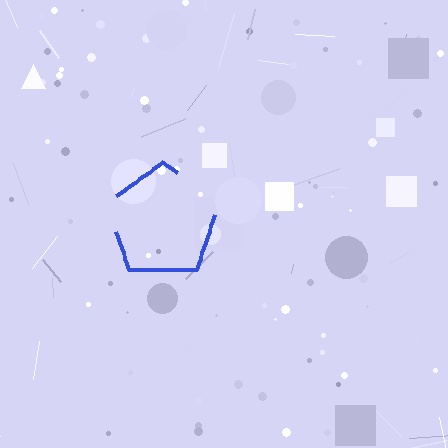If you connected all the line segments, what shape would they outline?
They would outline a pentagon.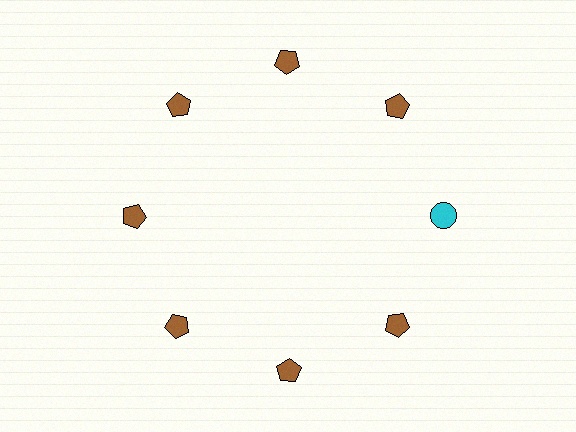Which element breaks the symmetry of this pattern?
The cyan circle at roughly the 3 o'clock position breaks the symmetry. All other shapes are brown pentagons.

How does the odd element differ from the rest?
It differs in both color (cyan instead of brown) and shape (circle instead of pentagon).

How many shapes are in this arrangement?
There are 8 shapes arranged in a ring pattern.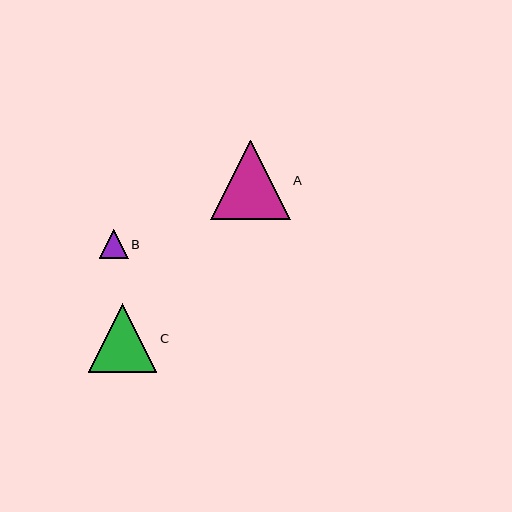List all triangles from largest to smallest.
From largest to smallest: A, C, B.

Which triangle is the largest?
Triangle A is the largest with a size of approximately 79 pixels.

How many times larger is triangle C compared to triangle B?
Triangle C is approximately 2.4 times the size of triangle B.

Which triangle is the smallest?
Triangle B is the smallest with a size of approximately 29 pixels.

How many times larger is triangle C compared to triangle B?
Triangle C is approximately 2.4 times the size of triangle B.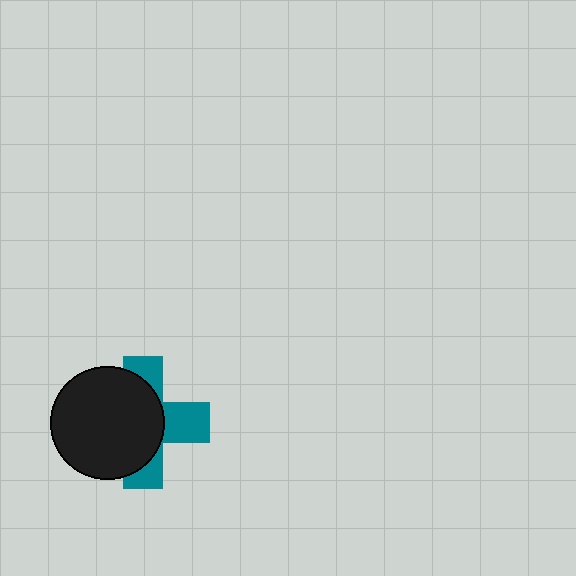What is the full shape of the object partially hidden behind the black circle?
The partially hidden object is a teal cross.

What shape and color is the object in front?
The object in front is a black circle.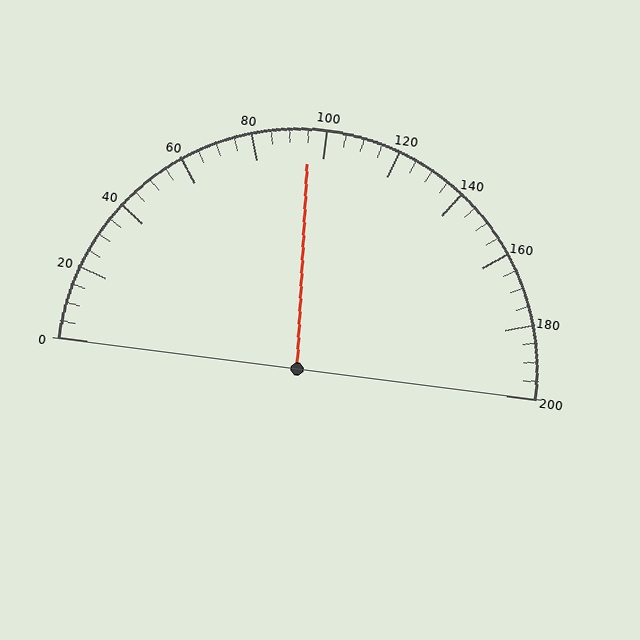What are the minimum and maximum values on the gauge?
The gauge ranges from 0 to 200.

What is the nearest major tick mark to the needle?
The nearest major tick mark is 100.